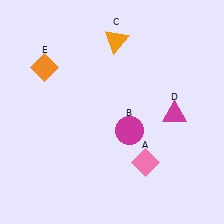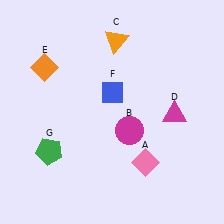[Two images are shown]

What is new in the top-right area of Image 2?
A blue diamond (F) was added in the top-right area of Image 2.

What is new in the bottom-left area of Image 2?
A green pentagon (G) was added in the bottom-left area of Image 2.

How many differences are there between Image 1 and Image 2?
There are 2 differences between the two images.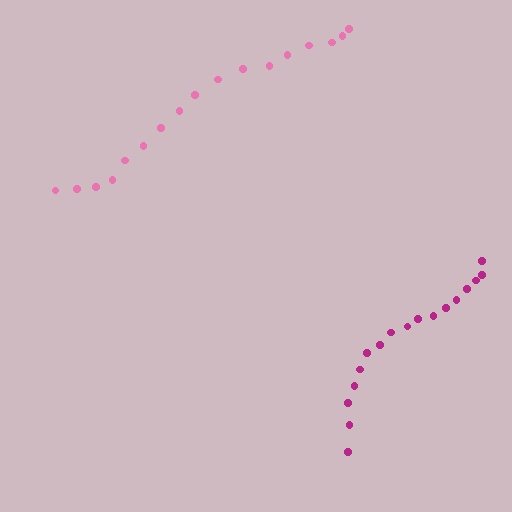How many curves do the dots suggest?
There are 2 distinct paths.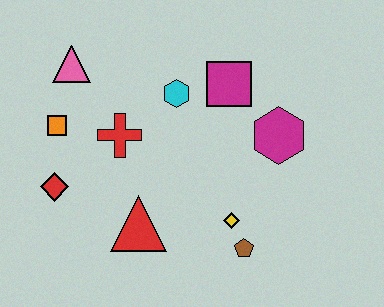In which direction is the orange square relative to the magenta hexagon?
The orange square is to the left of the magenta hexagon.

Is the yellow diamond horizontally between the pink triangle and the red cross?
No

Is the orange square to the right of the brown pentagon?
No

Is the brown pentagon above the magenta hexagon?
No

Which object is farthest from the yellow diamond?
The pink triangle is farthest from the yellow diamond.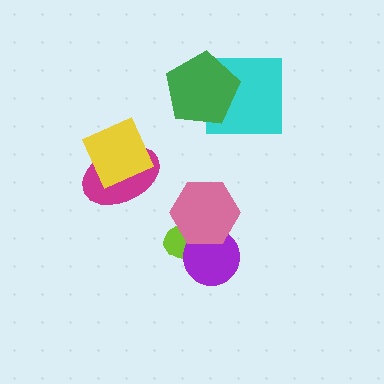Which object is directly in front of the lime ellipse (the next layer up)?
The purple circle is directly in front of the lime ellipse.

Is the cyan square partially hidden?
Yes, it is partially covered by another shape.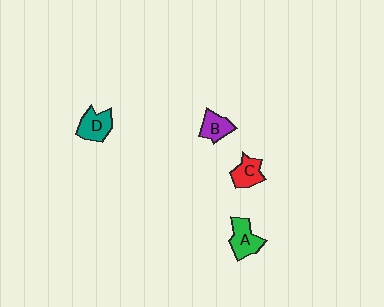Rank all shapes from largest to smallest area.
From largest to smallest: A (green), D (teal), C (red), B (purple).